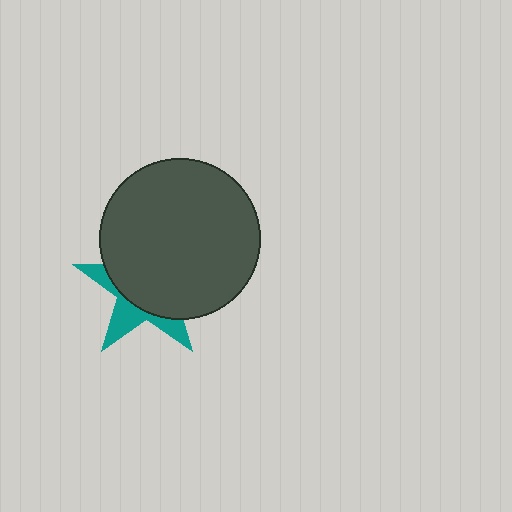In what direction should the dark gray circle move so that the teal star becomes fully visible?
The dark gray circle should move toward the upper-right. That is the shortest direction to clear the overlap and leave the teal star fully visible.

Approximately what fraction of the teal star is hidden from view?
Roughly 67% of the teal star is hidden behind the dark gray circle.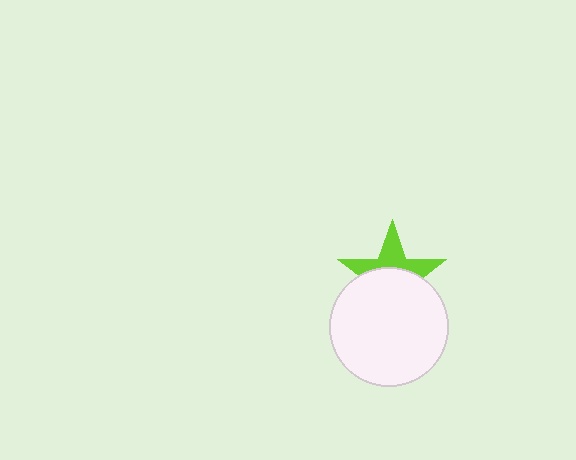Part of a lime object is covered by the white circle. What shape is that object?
It is a star.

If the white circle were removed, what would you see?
You would see the complete lime star.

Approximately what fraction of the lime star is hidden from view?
Roughly 58% of the lime star is hidden behind the white circle.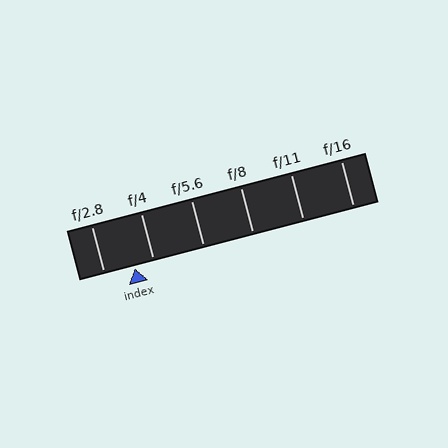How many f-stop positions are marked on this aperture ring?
There are 6 f-stop positions marked.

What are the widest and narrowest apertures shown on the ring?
The widest aperture shown is f/2.8 and the narrowest is f/16.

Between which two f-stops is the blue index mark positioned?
The index mark is between f/2.8 and f/4.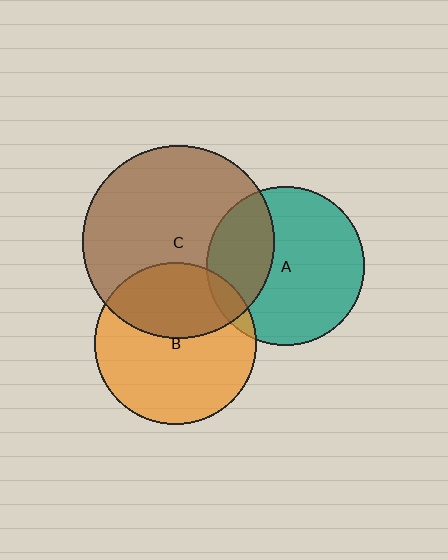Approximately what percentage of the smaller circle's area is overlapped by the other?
Approximately 10%.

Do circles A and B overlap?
Yes.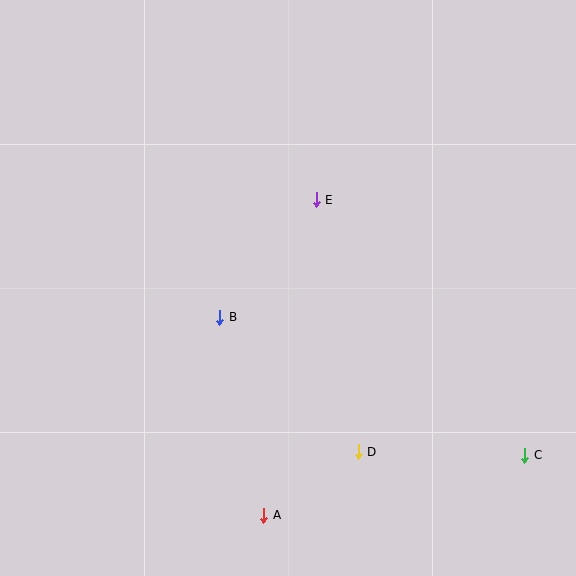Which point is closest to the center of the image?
Point B at (220, 317) is closest to the center.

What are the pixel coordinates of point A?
Point A is at (264, 515).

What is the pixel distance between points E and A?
The distance between E and A is 320 pixels.